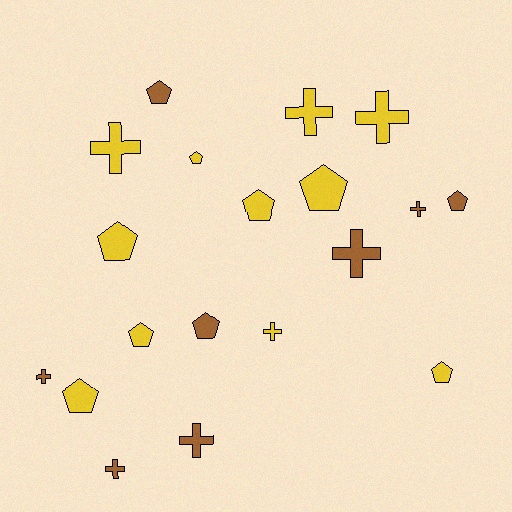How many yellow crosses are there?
There are 4 yellow crosses.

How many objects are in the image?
There are 19 objects.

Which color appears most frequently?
Yellow, with 11 objects.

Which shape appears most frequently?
Pentagon, with 10 objects.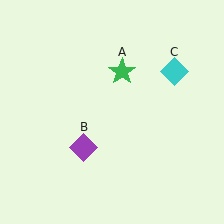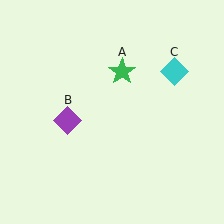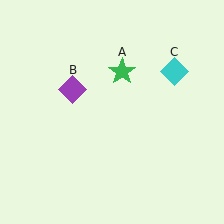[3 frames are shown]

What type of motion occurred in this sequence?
The purple diamond (object B) rotated clockwise around the center of the scene.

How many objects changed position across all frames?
1 object changed position: purple diamond (object B).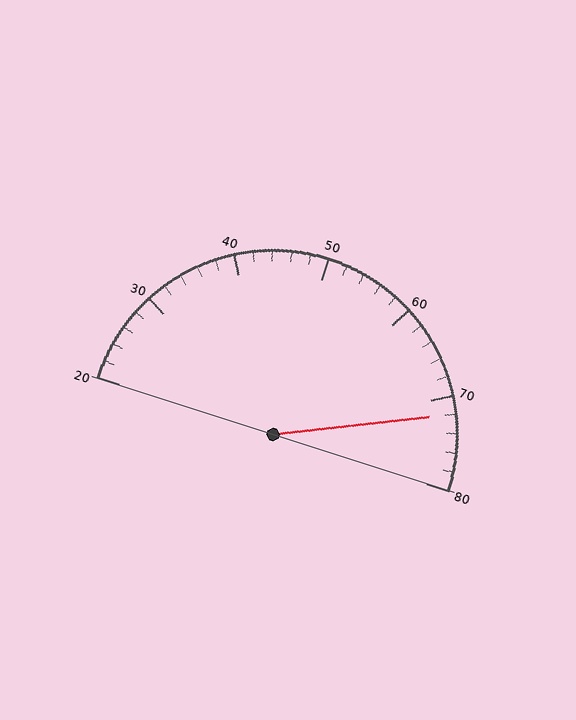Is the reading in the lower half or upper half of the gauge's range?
The reading is in the upper half of the range (20 to 80).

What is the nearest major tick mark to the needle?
The nearest major tick mark is 70.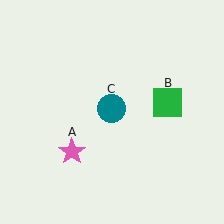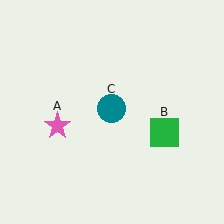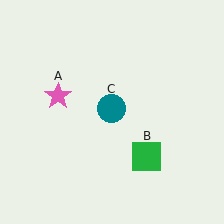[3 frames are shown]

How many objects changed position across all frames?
2 objects changed position: pink star (object A), green square (object B).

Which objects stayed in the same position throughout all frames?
Teal circle (object C) remained stationary.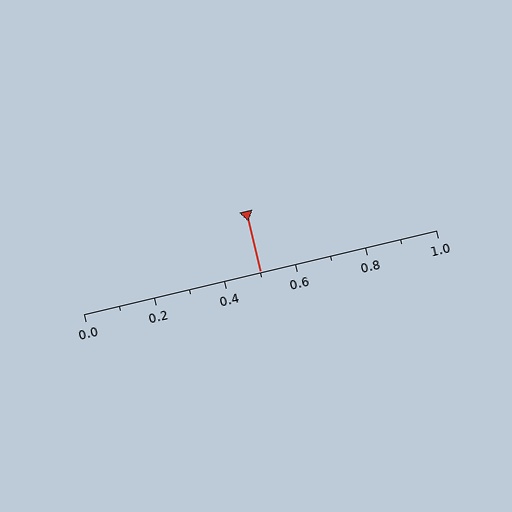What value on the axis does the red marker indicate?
The marker indicates approximately 0.5.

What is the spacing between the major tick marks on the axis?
The major ticks are spaced 0.2 apart.